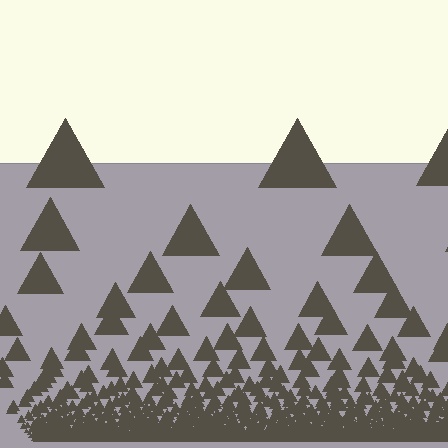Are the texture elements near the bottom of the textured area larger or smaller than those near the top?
Smaller. The gradient is inverted — elements near the bottom are smaller and denser.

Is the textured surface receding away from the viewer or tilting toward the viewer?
The surface appears to tilt toward the viewer. Texture elements get larger and sparser toward the top.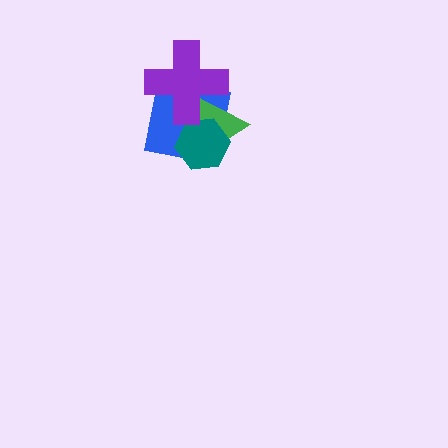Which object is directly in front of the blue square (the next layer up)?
The green triangle is directly in front of the blue square.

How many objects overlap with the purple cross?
2 objects overlap with the purple cross.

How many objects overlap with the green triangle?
3 objects overlap with the green triangle.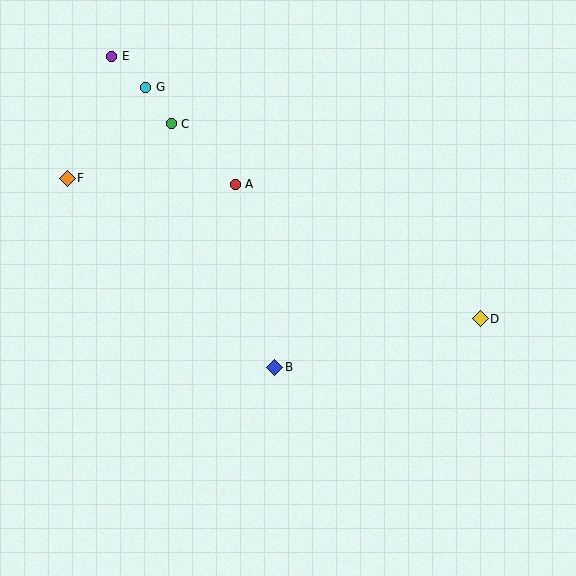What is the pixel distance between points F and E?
The distance between F and E is 130 pixels.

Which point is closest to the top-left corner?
Point E is closest to the top-left corner.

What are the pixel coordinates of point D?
Point D is at (480, 319).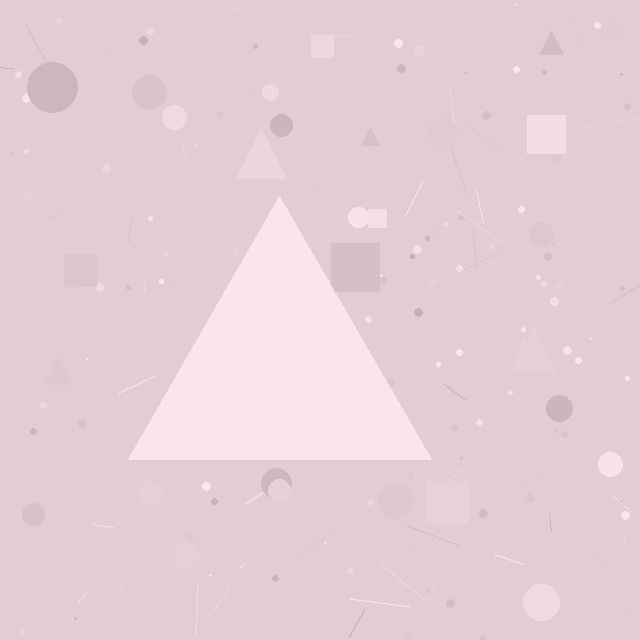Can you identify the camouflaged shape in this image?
The camouflaged shape is a triangle.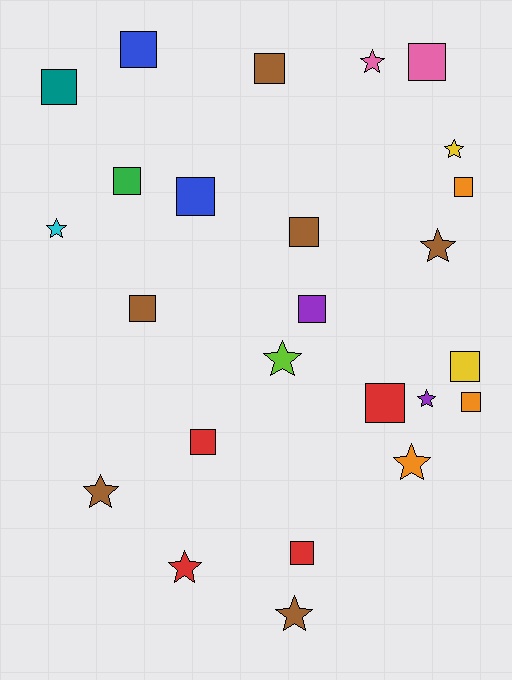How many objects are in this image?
There are 25 objects.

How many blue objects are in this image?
There are 2 blue objects.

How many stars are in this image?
There are 10 stars.